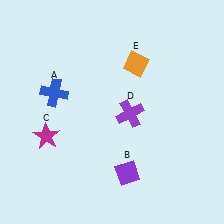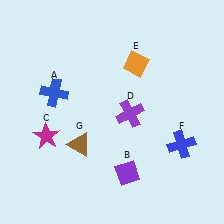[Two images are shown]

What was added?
A blue cross (F), a brown triangle (G) were added in Image 2.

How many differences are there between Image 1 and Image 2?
There are 2 differences between the two images.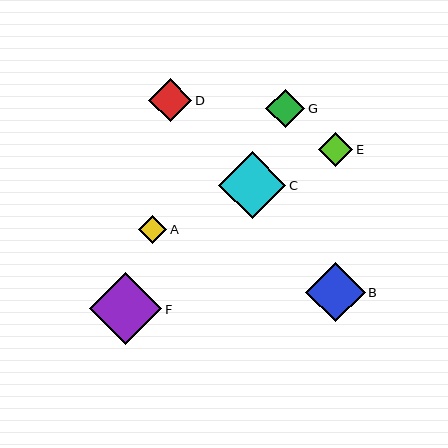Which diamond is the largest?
Diamond F is the largest with a size of approximately 72 pixels.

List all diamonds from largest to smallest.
From largest to smallest: F, C, B, D, G, E, A.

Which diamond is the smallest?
Diamond A is the smallest with a size of approximately 28 pixels.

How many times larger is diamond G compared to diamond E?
Diamond G is approximately 1.1 times the size of diamond E.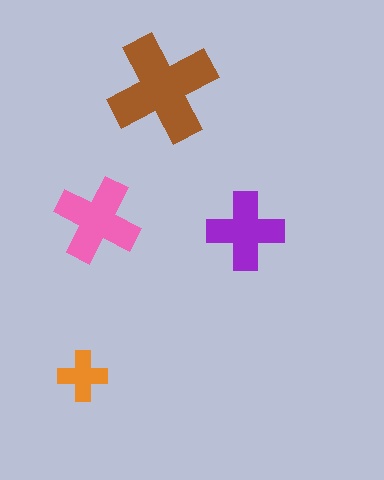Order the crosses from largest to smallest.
the brown one, the pink one, the purple one, the orange one.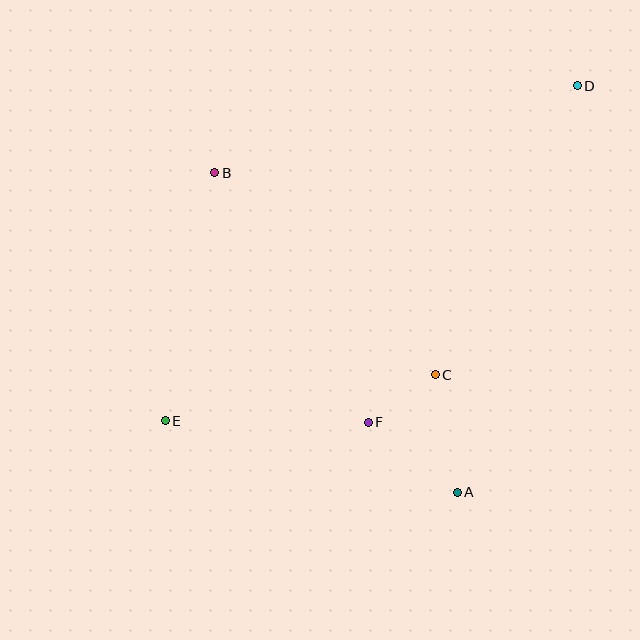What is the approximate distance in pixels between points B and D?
The distance between B and D is approximately 373 pixels.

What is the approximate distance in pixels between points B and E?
The distance between B and E is approximately 253 pixels.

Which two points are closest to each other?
Points C and F are closest to each other.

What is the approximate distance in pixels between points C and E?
The distance between C and E is approximately 274 pixels.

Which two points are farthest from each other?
Points D and E are farthest from each other.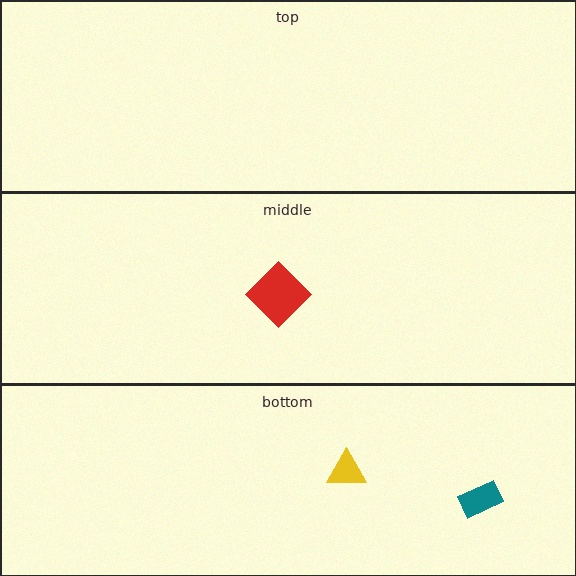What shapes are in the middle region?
The red diamond.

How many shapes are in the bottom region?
2.